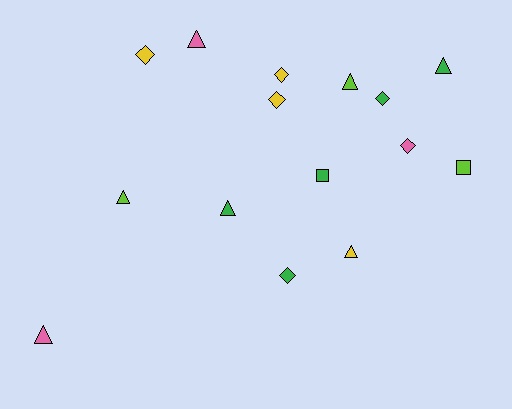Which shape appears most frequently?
Triangle, with 7 objects.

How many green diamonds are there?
There are 2 green diamonds.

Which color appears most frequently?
Green, with 5 objects.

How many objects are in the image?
There are 15 objects.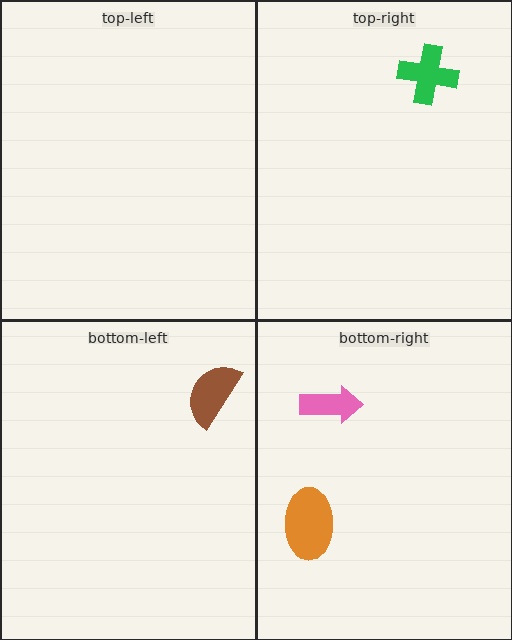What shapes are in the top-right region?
The green cross.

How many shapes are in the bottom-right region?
2.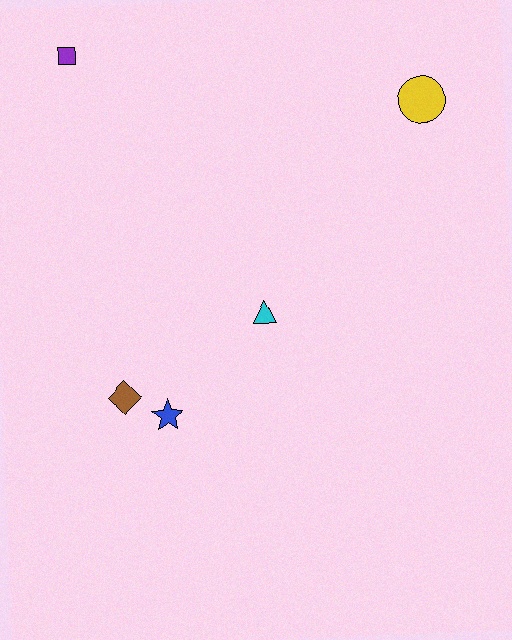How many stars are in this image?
There is 1 star.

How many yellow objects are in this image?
There is 1 yellow object.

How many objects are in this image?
There are 5 objects.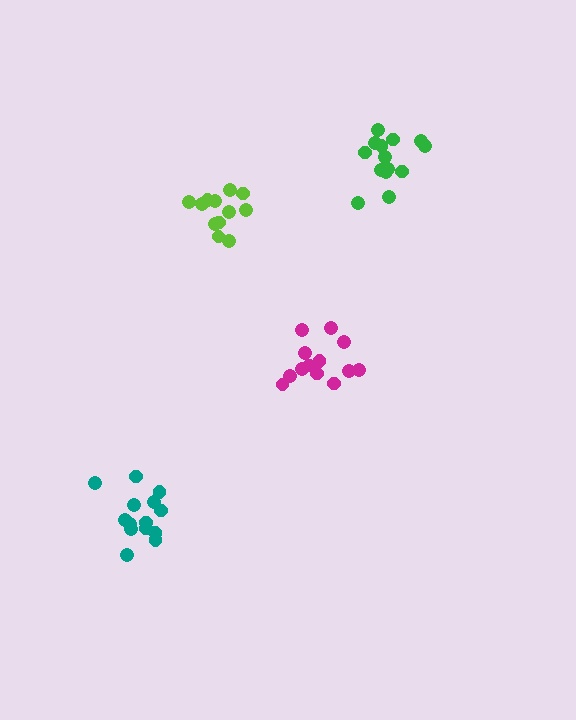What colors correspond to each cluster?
The clusters are colored: lime, teal, green, magenta.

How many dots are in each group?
Group 1: 13 dots, Group 2: 14 dots, Group 3: 14 dots, Group 4: 13 dots (54 total).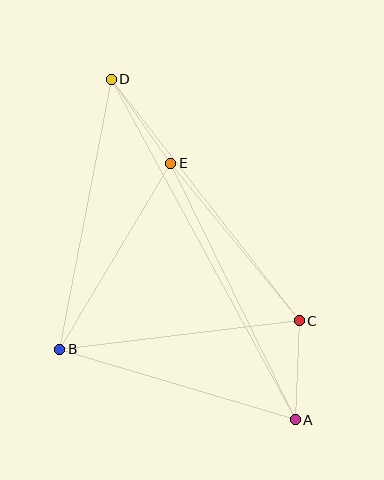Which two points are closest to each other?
Points A and C are closest to each other.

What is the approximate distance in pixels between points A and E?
The distance between A and E is approximately 285 pixels.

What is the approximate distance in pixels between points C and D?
The distance between C and D is approximately 306 pixels.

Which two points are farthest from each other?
Points A and D are farthest from each other.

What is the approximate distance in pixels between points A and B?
The distance between A and B is approximately 246 pixels.